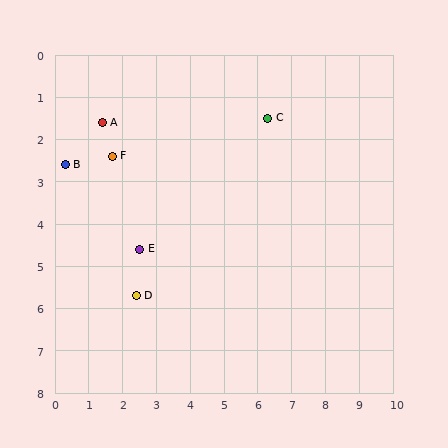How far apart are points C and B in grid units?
Points C and B are about 6.1 grid units apart.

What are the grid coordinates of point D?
Point D is at approximately (2.4, 5.7).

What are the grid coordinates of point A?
Point A is at approximately (1.4, 1.6).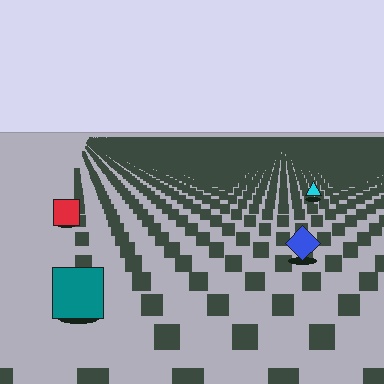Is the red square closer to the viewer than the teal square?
No. The teal square is closer — you can tell from the texture gradient: the ground texture is coarser near it.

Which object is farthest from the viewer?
The cyan triangle is farthest from the viewer. It appears smaller and the ground texture around it is denser.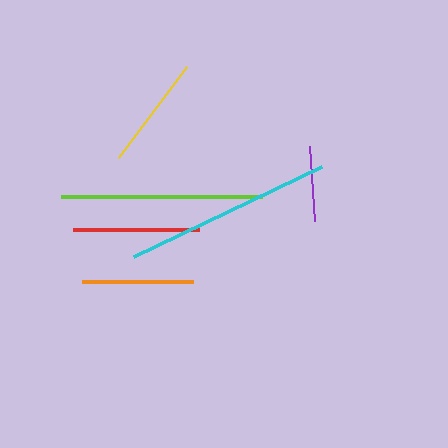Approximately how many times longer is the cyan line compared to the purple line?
The cyan line is approximately 2.8 times the length of the purple line.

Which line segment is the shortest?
The purple line is the shortest at approximately 75 pixels.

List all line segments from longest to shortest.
From longest to shortest: cyan, lime, red, yellow, orange, purple.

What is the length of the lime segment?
The lime segment is approximately 202 pixels long.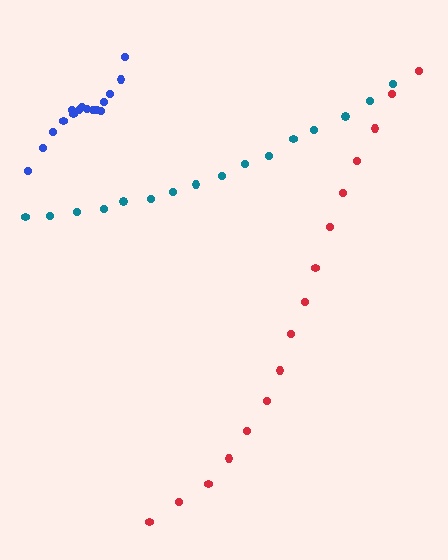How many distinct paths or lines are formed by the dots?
There are 3 distinct paths.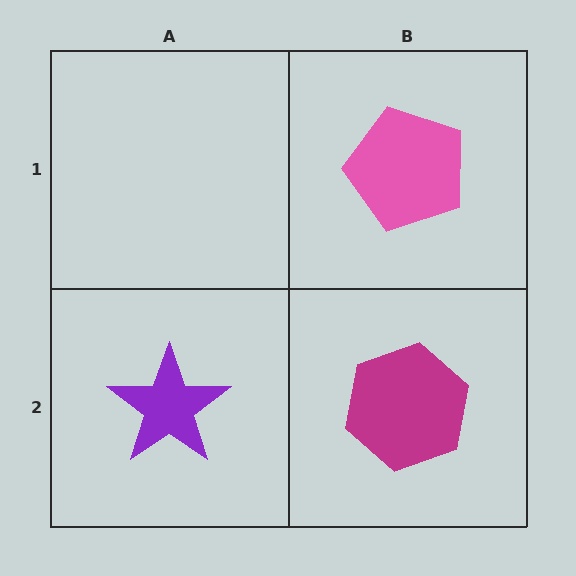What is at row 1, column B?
A pink pentagon.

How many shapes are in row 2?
2 shapes.